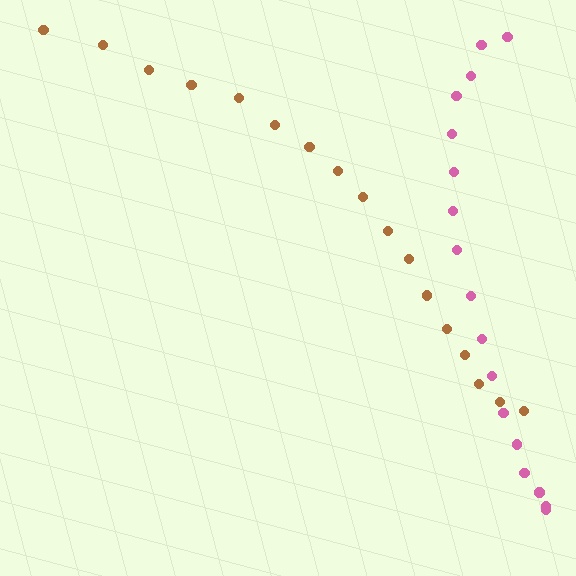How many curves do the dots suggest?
There are 2 distinct paths.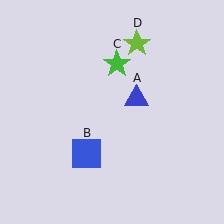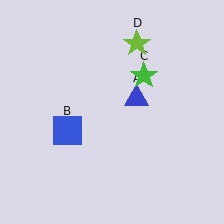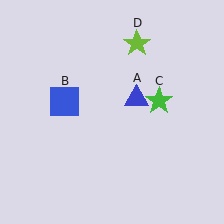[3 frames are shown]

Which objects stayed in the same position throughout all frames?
Blue triangle (object A) and lime star (object D) remained stationary.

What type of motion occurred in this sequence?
The blue square (object B), green star (object C) rotated clockwise around the center of the scene.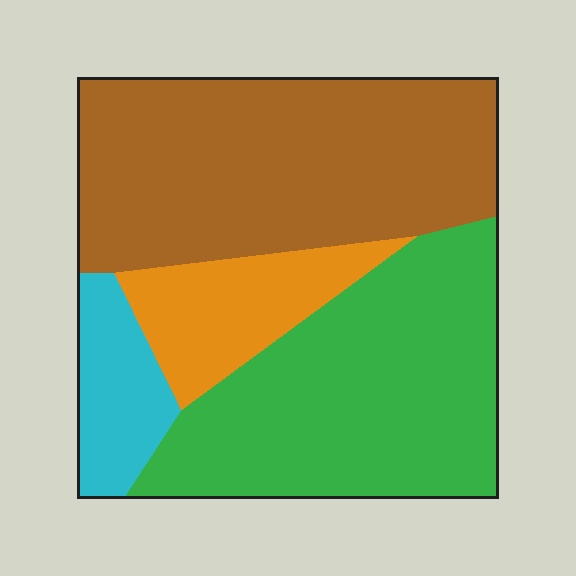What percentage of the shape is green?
Green covers about 35% of the shape.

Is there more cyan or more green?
Green.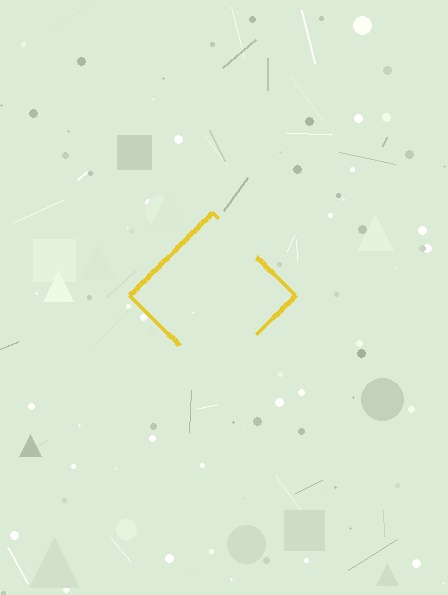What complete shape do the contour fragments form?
The contour fragments form a diamond.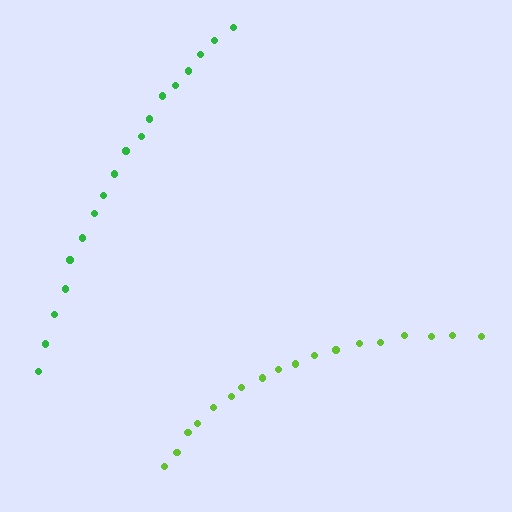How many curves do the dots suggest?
There are 2 distinct paths.